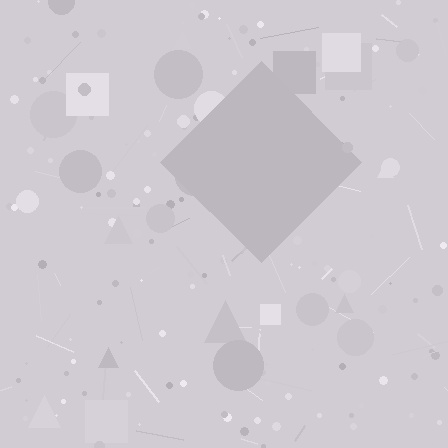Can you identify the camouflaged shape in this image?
The camouflaged shape is a diamond.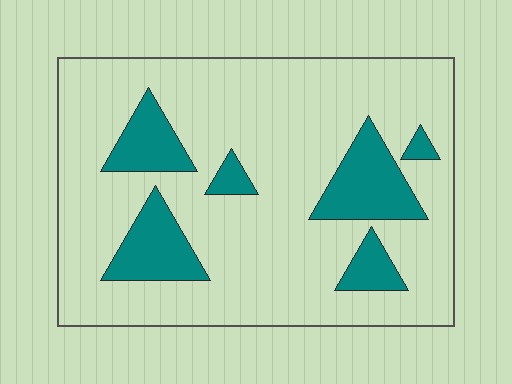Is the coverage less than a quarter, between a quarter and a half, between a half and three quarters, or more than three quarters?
Less than a quarter.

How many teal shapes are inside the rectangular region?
6.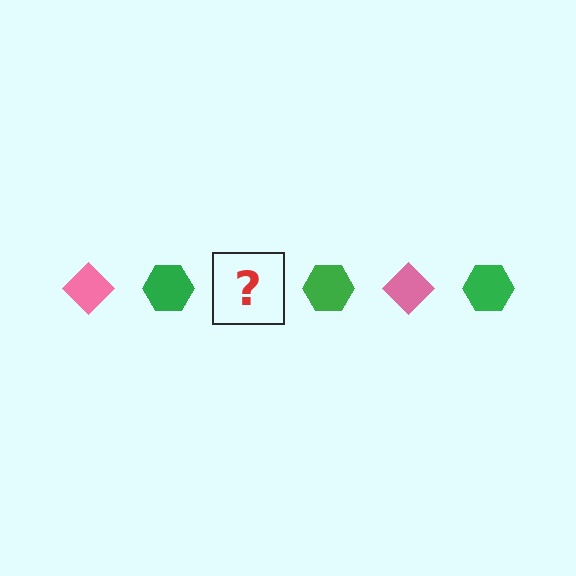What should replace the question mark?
The question mark should be replaced with a pink diamond.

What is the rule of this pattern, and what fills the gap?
The rule is that the pattern alternates between pink diamond and green hexagon. The gap should be filled with a pink diamond.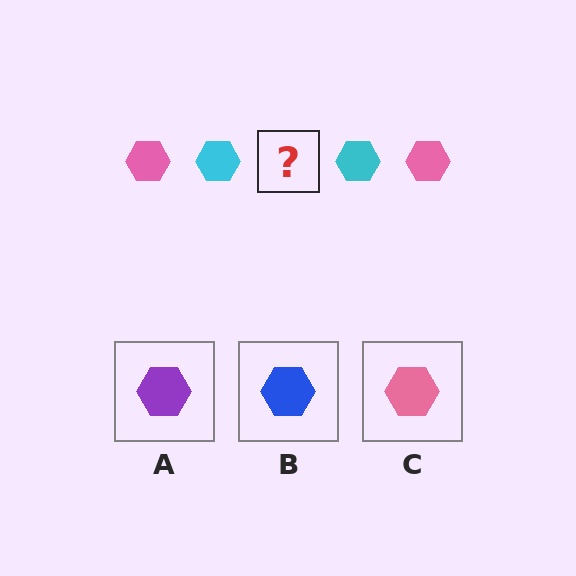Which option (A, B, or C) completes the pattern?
C.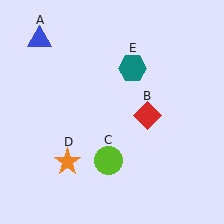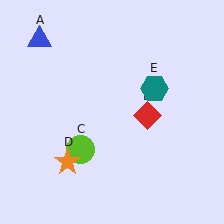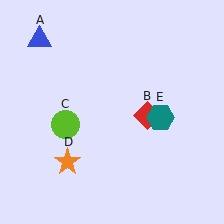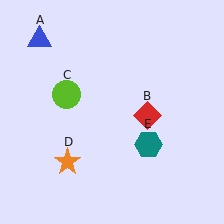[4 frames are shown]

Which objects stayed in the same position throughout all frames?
Blue triangle (object A) and red diamond (object B) and orange star (object D) remained stationary.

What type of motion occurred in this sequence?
The lime circle (object C), teal hexagon (object E) rotated clockwise around the center of the scene.